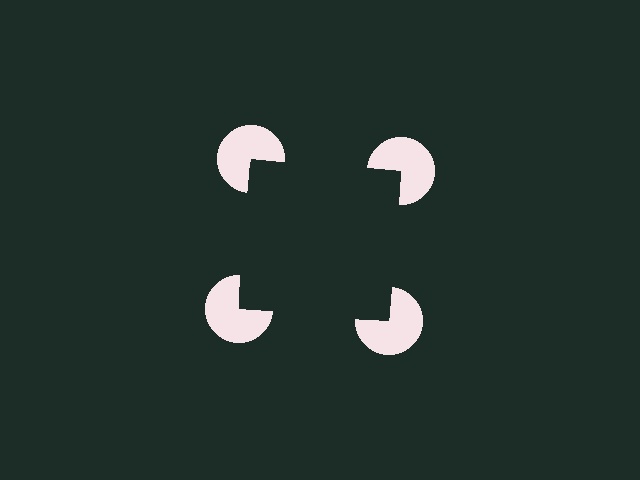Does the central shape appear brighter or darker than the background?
It typically appears slightly darker than the background, even though no actual brightness change is drawn.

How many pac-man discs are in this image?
There are 4 — one at each vertex of the illusory square.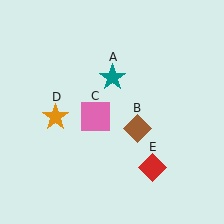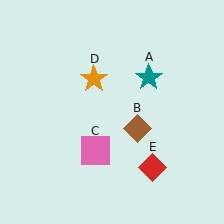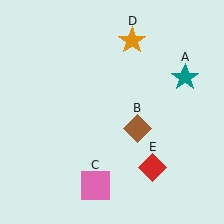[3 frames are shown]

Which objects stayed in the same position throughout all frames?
Brown diamond (object B) and red diamond (object E) remained stationary.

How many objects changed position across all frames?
3 objects changed position: teal star (object A), pink square (object C), orange star (object D).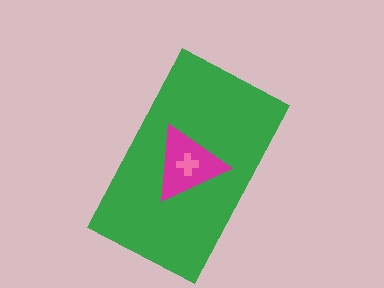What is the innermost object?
The pink cross.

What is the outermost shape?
The green rectangle.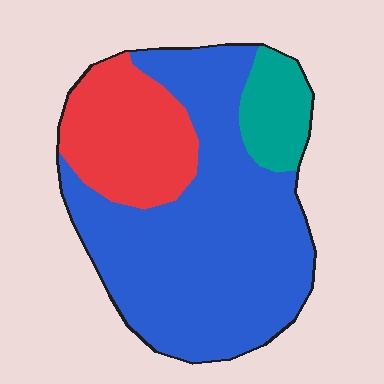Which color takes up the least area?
Teal, at roughly 10%.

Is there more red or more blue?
Blue.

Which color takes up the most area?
Blue, at roughly 65%.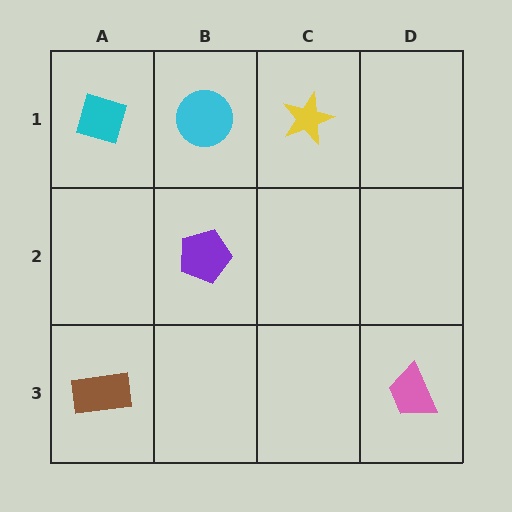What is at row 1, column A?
A cyan diamond.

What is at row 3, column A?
A brown rectangle.